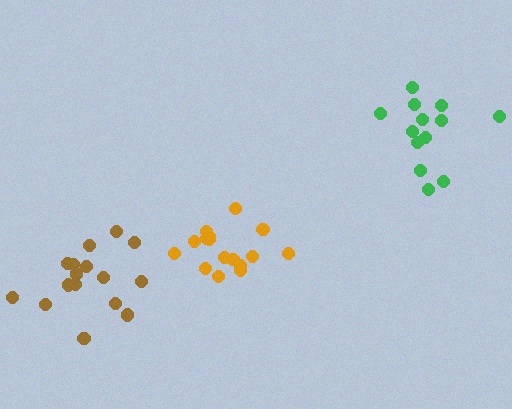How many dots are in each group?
Group 1: 16 dots, Group 2: 16 dots, Group 3: 13 dots (45 total).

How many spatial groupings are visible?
There are 3 spatial groupings.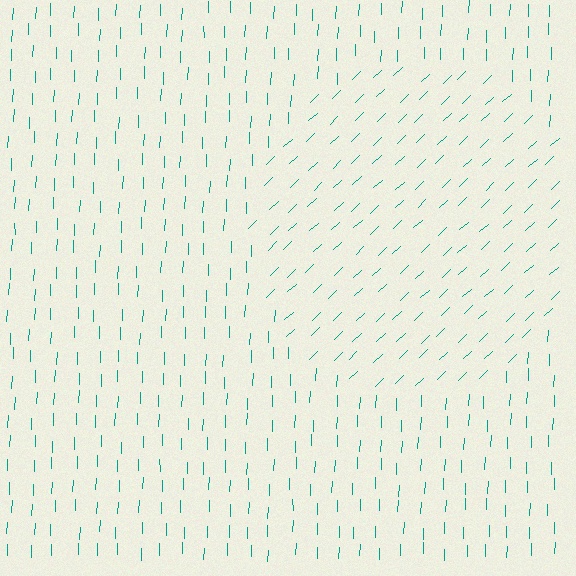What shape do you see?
I see a circle.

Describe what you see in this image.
The image is filled with small teal line segments. A circle region in the image has lines oriented differently from the surrounding lines, creating a visible texture boundary.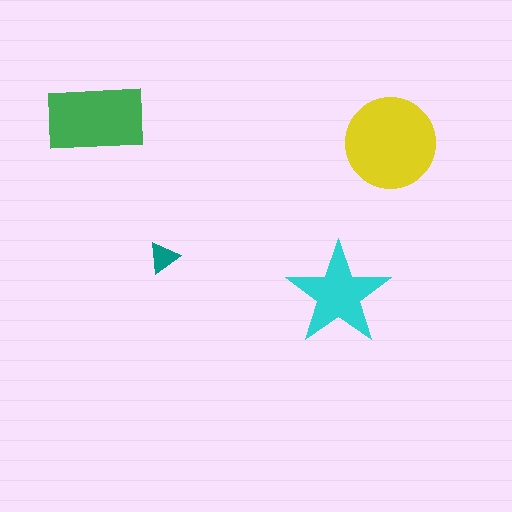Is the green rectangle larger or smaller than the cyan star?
Larger.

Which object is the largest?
The yellow circle.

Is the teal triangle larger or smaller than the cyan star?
Smaller.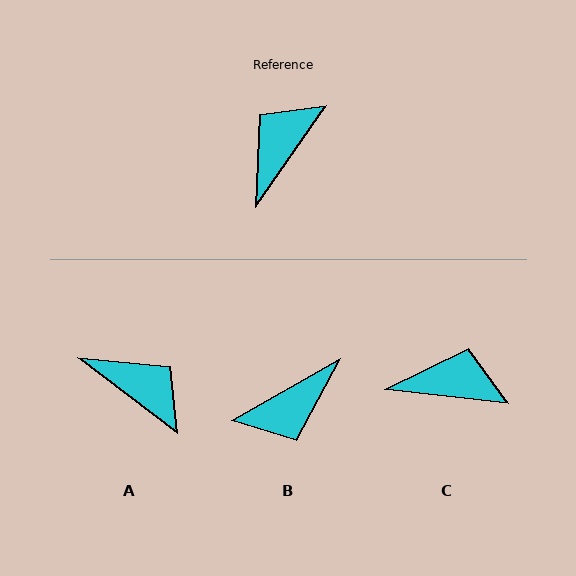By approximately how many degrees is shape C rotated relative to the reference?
Approximately 62 degrees clockwise.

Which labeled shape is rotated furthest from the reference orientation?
B, about 155 degrees away.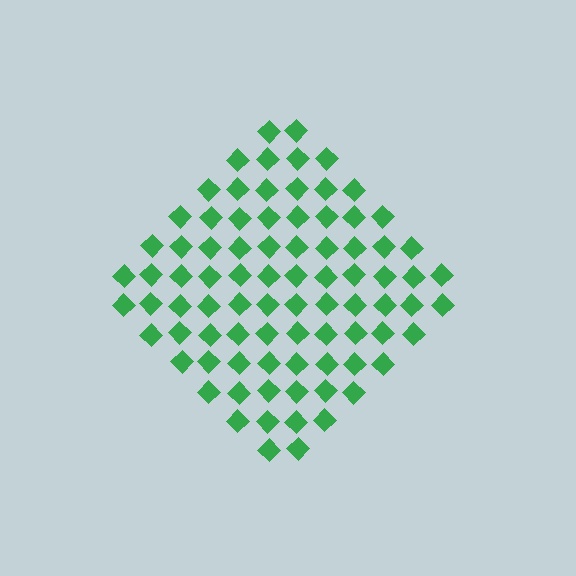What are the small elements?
The small elements are diamonds.